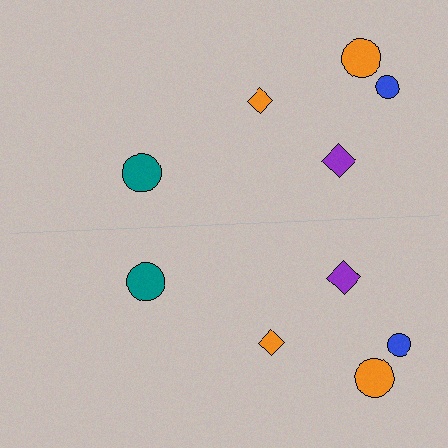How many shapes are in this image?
There are 10 shapes in this image.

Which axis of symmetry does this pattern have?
The pattern has a horizontal axis of symmetry running through the center of the image.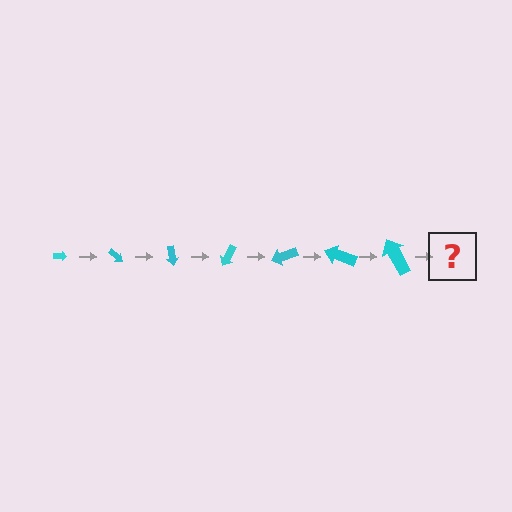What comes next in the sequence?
The next element should be an arrow, larger than the previous one and rotated 280 degrees from the start.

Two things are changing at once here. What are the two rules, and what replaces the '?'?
The two rules are that the arrow grows larger each step and it rotates 40 degrees each step. The '?' should be an arrow, larger than the previous one and rotated 280 degrees from the start.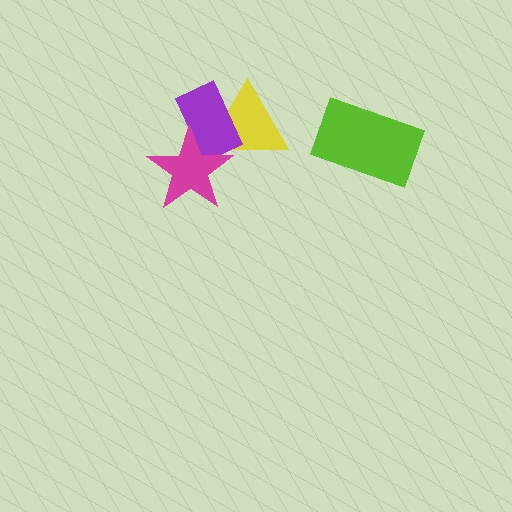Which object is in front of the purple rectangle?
The magenta star is in front of the purple rectangle.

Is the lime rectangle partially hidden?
No, no other shape covers it.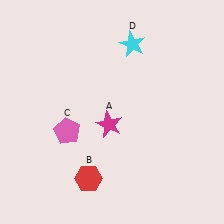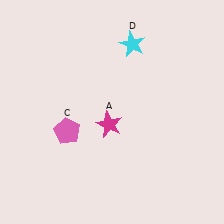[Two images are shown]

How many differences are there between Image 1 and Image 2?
There is 1 difference between the two images.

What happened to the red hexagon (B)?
The red hexagon (B) was removed in Image 2. It was in the bottom-left area of Image 1.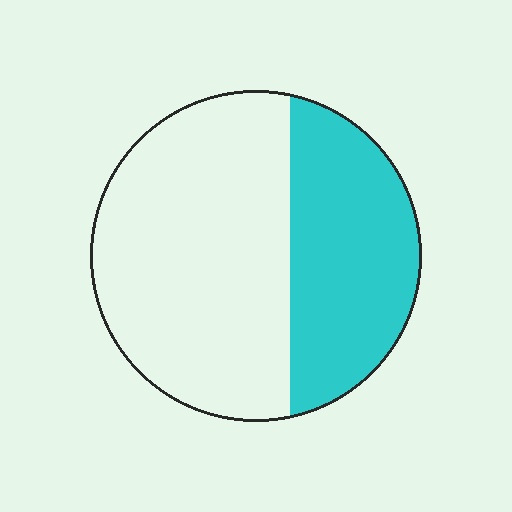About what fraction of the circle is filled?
About three eighths (3/8).